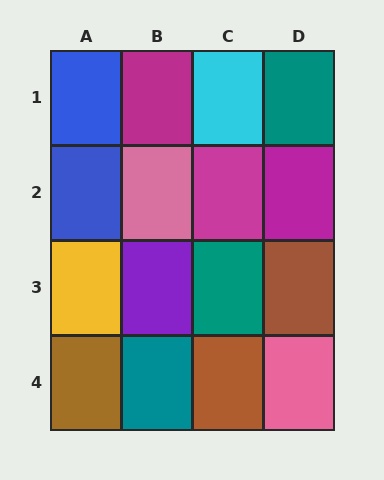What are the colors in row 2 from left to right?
Blue, pink, magenta, magenta.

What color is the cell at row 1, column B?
Magenta.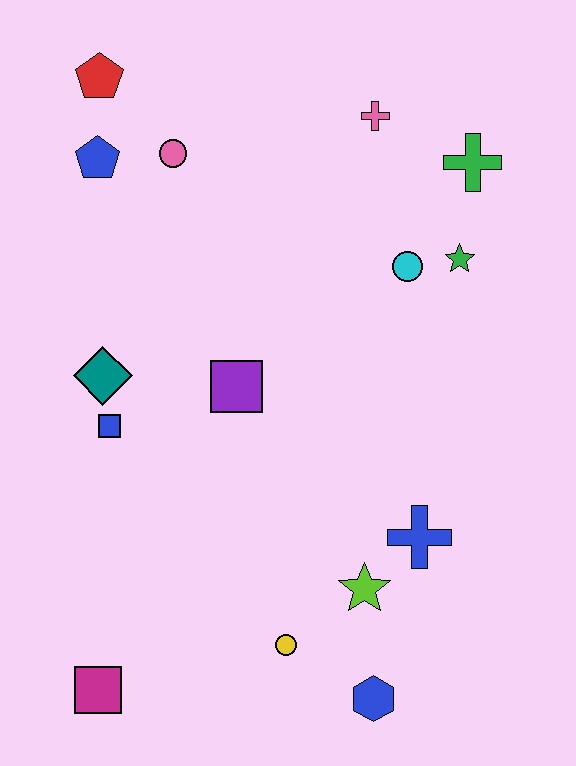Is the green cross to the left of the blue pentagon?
No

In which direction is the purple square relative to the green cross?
The purple square is to the left of the green cross.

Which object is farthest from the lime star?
The red pentagon is farthest from the lime star.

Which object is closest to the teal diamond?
The blue square is closest to the teal diamond.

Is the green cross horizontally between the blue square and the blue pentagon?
No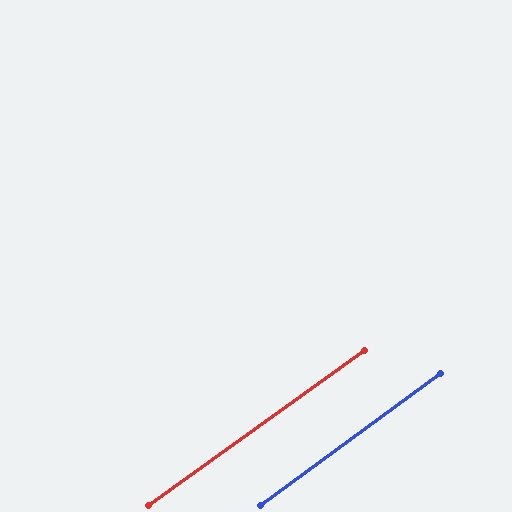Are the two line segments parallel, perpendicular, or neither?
Parallel — their directions differ by only 0.8°.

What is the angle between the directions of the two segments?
Approximately 1 degree.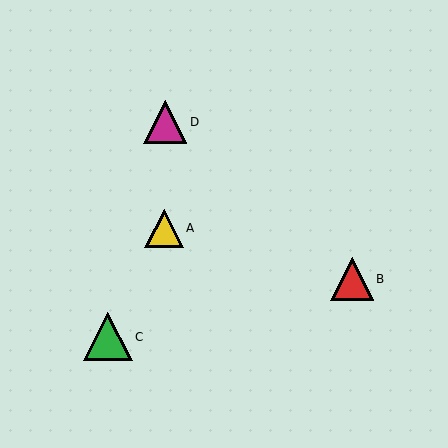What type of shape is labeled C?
Shape C is a green triangle.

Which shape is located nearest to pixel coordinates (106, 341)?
The green triangle (labeled C) at (108, 337) is nearest to that location.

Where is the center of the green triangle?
The center of the green triangle is at (108, 337).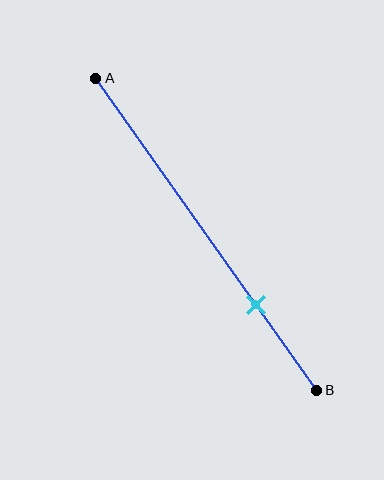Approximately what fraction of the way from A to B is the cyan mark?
The cyan mark is approximately 75% of the way from A to B.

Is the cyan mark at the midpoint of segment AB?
No, the mark is at about 75% from A, not at the 50% midpoint.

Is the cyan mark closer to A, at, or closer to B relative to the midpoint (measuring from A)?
The cyan mark is closer to point B than the midpoint of segment AB.